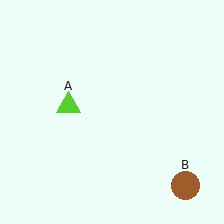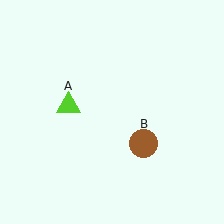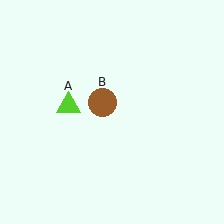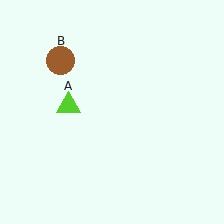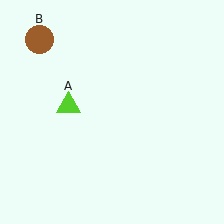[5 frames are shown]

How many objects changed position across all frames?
1 object changed position: brown circle (object B).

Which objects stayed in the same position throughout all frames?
Lime triangle (object A) remained stationary.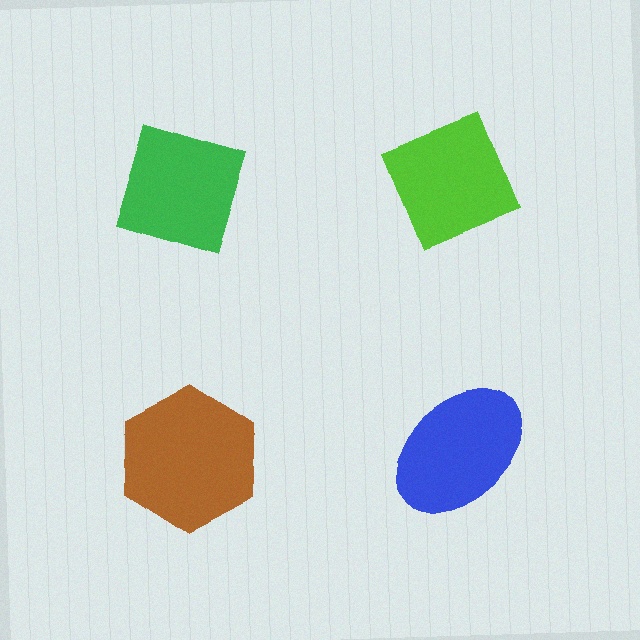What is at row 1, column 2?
A lime diamond.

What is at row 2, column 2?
A blue ellipse.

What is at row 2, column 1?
A brown hexagon.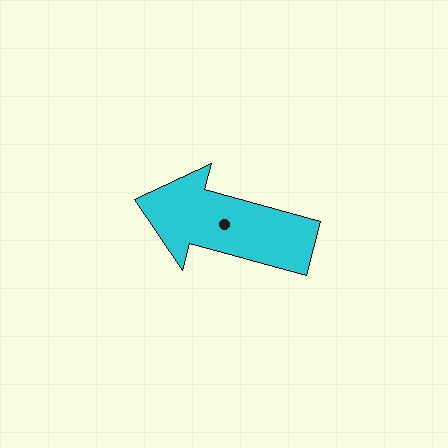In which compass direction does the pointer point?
West.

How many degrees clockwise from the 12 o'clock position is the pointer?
Approximately 285 degrees.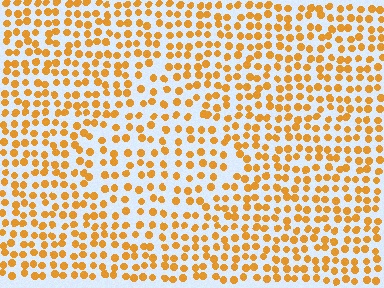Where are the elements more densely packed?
The elements are more densely packed outside the diamond boundary.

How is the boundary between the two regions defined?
The boundary is defined by a change in element density (approximately 1.5x ratio). All elements are the same color, size, and shape.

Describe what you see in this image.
The image contains small orange elements arranged at two different densities. A diamond-shaped region is visible where the elements are less densely packed than the surrounding area.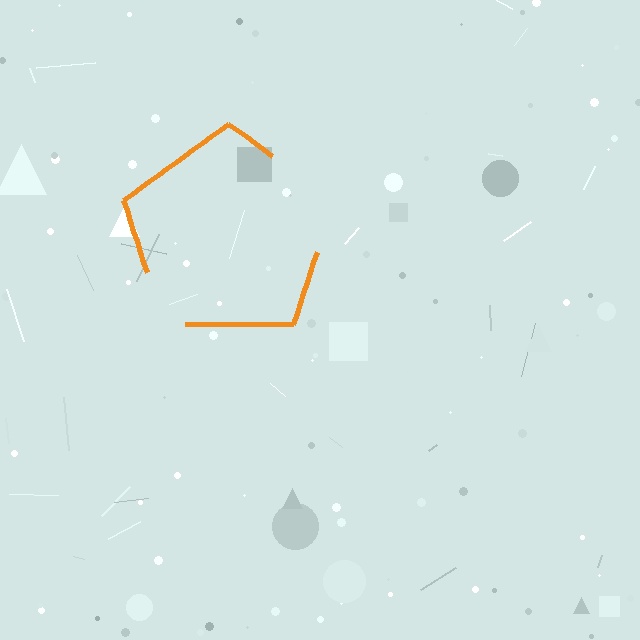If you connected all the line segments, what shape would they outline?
They would outline a pentagon.